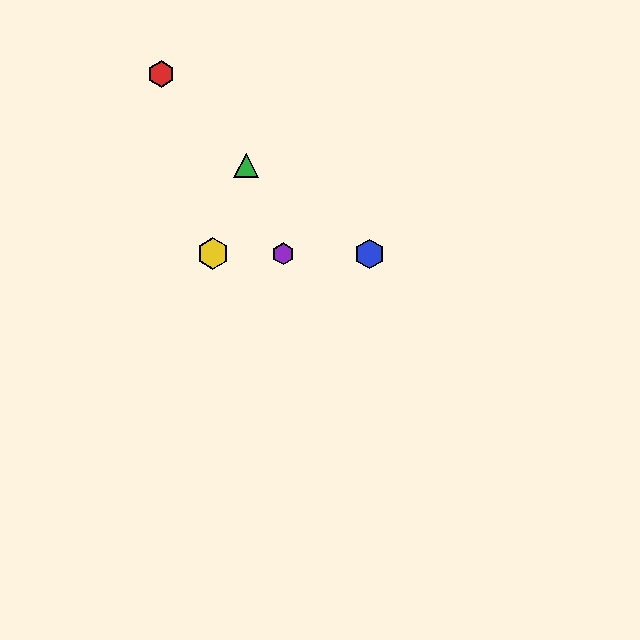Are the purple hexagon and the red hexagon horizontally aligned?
No, the purple hexagon is at y≈254 and the red hexagon is at y≈74.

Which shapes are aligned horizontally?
The blue hexagon, the yellow hexagon, the purple hexagon are aligned horizontally.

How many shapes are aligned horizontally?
3 shapes (the blue hexagon, the yellow hexagon, the purple hexagon) are aligned horizontally.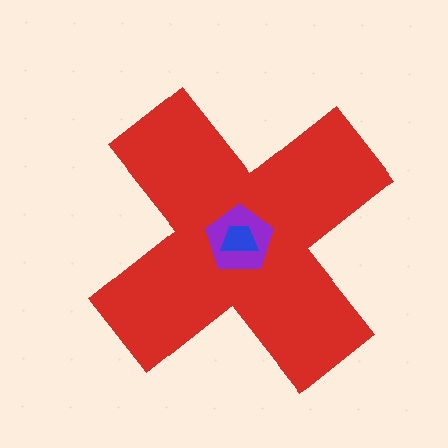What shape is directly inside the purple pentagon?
The blue trapezoid.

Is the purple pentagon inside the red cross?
Yes.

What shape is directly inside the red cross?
The purple pentagon.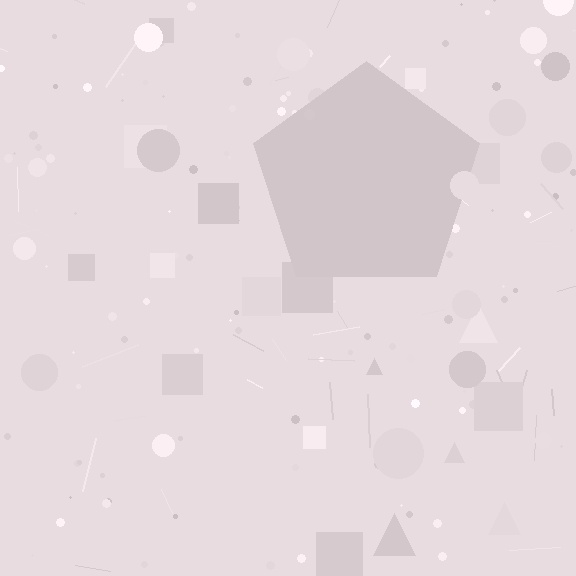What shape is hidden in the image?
A pentagon is hidden in the image.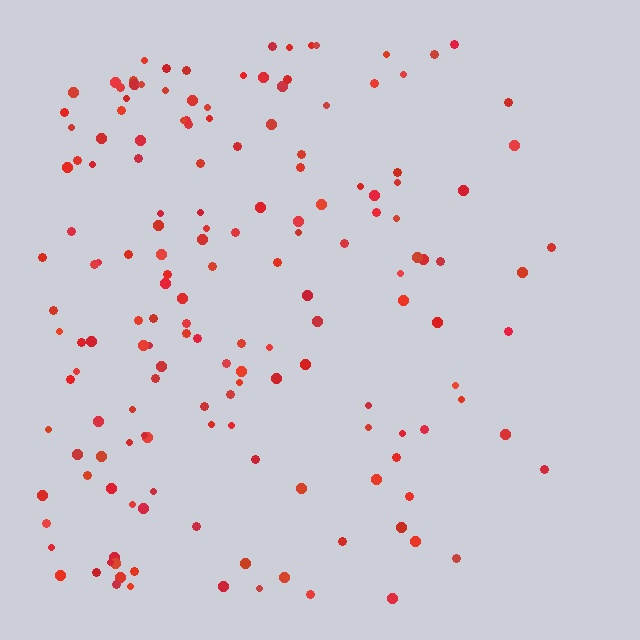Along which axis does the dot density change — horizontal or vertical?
Horizontal.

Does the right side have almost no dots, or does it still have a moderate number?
Still a moderate number, just noticeably fewer than the left.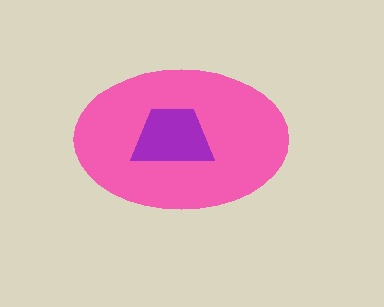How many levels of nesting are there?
2.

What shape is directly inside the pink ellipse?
The purple trapezoid.